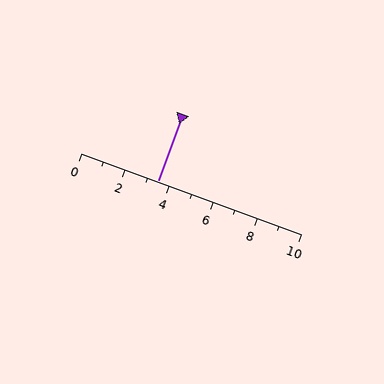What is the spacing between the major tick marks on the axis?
The major ticks are spaced 2 apart.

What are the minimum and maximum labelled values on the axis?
The axis runs from 0 to 10.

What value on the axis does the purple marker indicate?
The marker indicates approximately 3.5.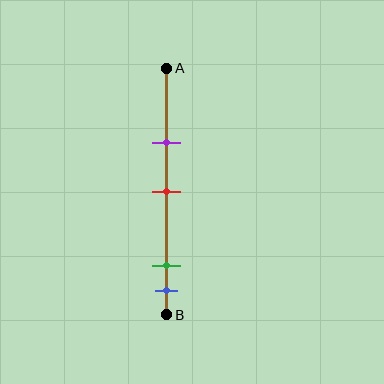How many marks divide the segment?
There are 4 marks dividing the segment.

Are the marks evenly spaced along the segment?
No, the marks are not evenly spaced.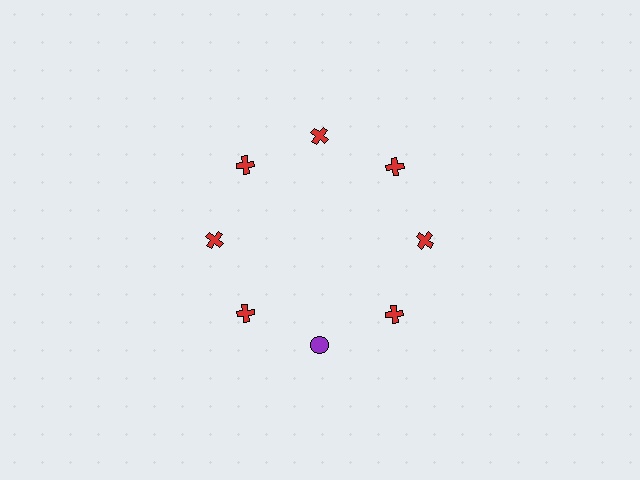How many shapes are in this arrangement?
There are 8 shapes arranged in a ring pattern.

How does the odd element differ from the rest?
It differs in both color (purple instead of red) and shape (circle instead of cross).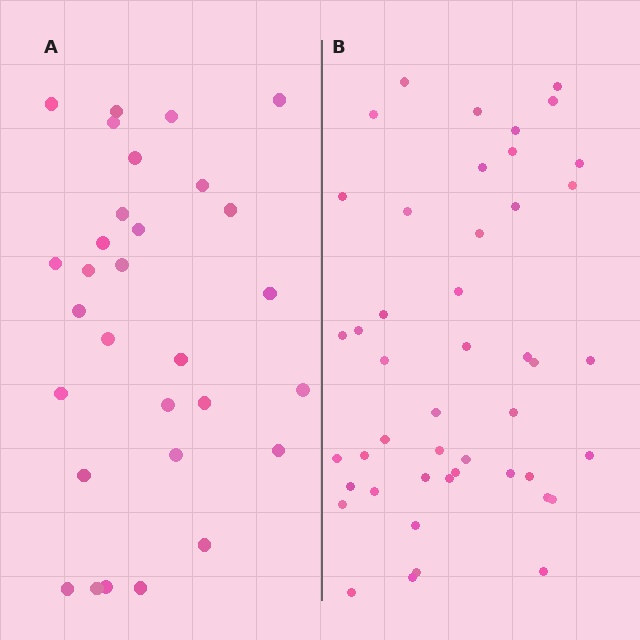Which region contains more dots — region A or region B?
Region B (the right region) has more dots.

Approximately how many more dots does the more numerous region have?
Region B has approximately 15 more dots than region A.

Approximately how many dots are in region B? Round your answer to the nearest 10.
About 50 dots. (The exact count is 46, which rounds to 50.)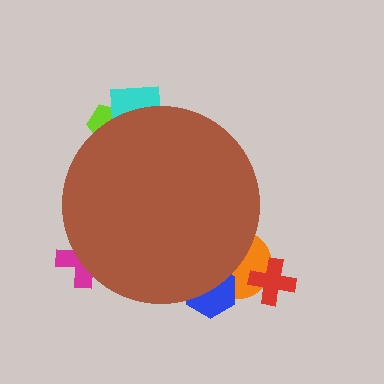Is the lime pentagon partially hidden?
Yes, the lime pentagon is partially hidden behind the brown circle.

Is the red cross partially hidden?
No, the red cross is fully visible.